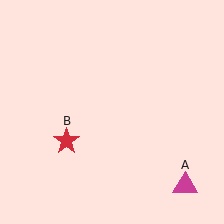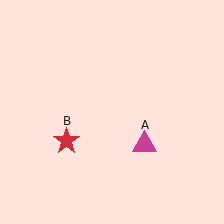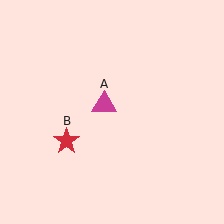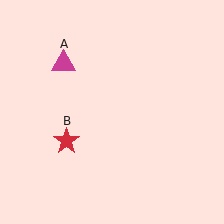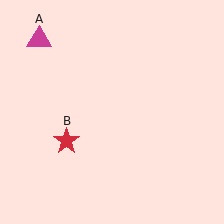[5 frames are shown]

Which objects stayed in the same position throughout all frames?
Red star (object B) remained stationary.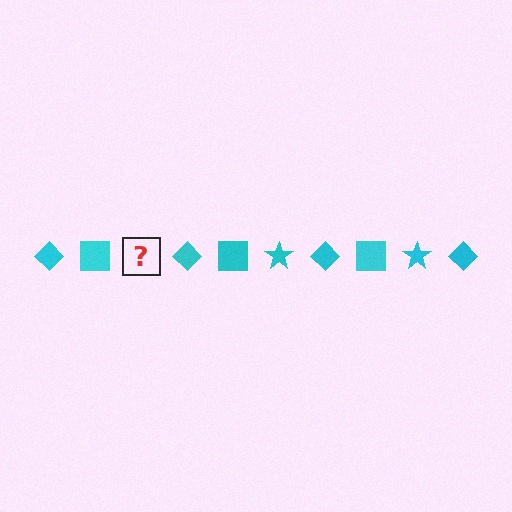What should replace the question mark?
The question mark should be replaced with a cyan star.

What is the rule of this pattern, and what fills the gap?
The rule is that the pattern cycles through diamond, square, star shapes in cyan. The gap should be filled with a cyan star.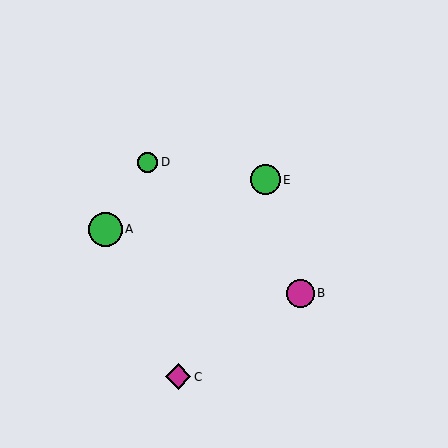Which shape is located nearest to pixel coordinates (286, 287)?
The magenta circle (labeled B) at (300, 293) is nearest to that location.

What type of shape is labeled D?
Shape D is a green circle.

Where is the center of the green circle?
The center of the green circle is at (105, 229).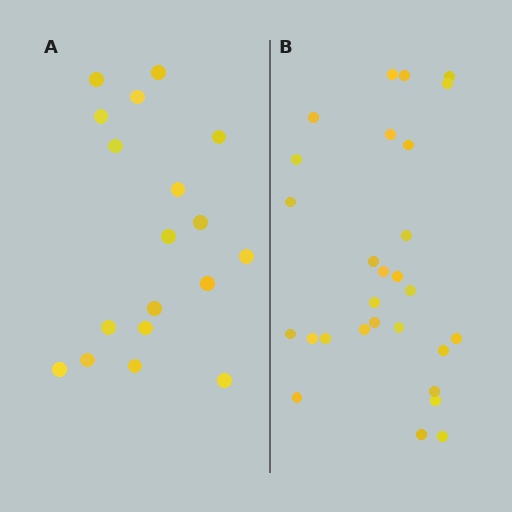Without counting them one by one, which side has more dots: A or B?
Region B (the right region) has more dots.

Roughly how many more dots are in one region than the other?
Region B has roughly 10 or so more dots than region A.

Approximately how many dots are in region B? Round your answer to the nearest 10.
About 30 dots. (The exact count is 28, which rounds to 30.)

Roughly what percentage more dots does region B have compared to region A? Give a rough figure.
About 55% more.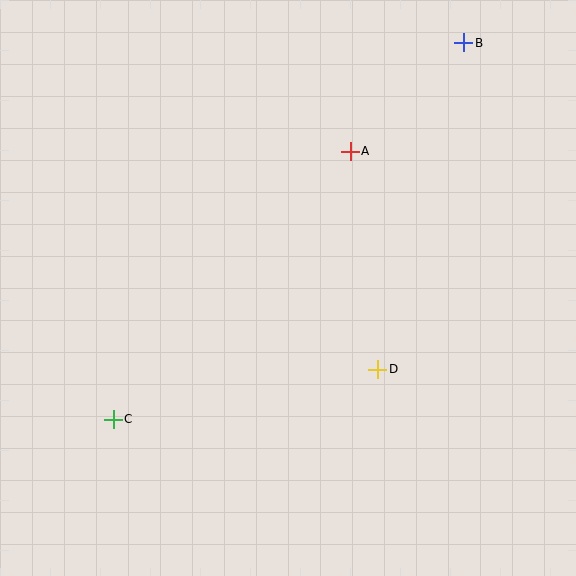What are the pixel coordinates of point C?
Point C is at (113, 419).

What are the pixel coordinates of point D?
Point D is at (378, 369).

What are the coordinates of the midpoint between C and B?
The midpoint between C and B is at (289, 231).